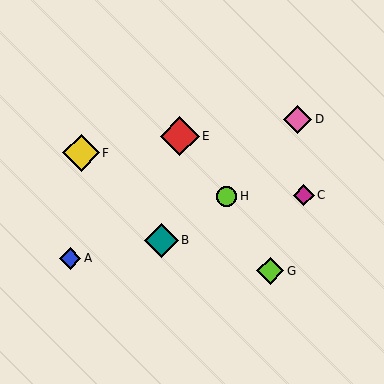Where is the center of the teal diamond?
The center of the teal diamond is at (161, 240).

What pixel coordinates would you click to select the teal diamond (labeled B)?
Click at (161, 240) to select the teal diamond B.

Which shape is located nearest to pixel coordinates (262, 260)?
The lime diamond (labeled G) at (270, 271) is nearest to that location.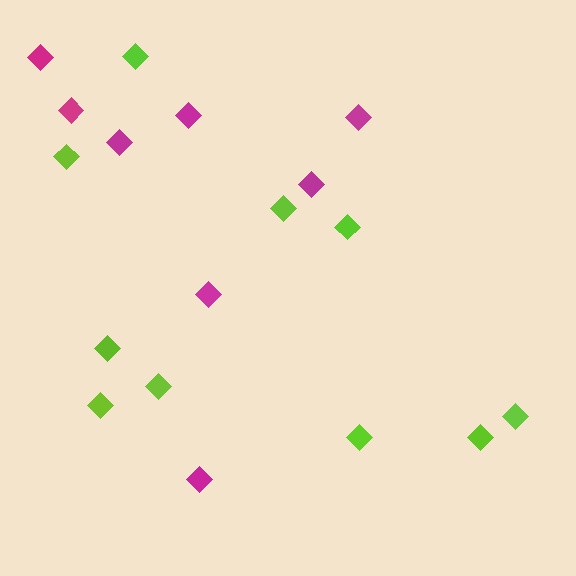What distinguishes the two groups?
There are 2 groups: one group of magenta diamonds (8) and one group of lime diamonds (10).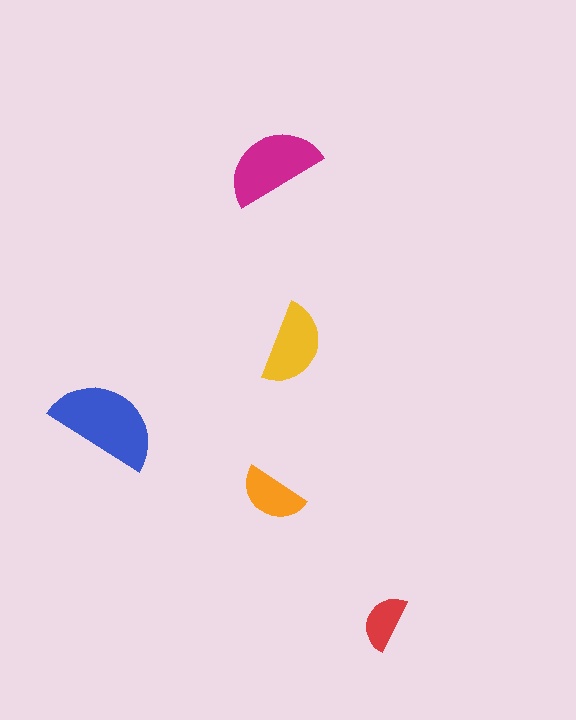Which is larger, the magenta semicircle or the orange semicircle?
The magenta one.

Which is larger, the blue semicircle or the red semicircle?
The blue one.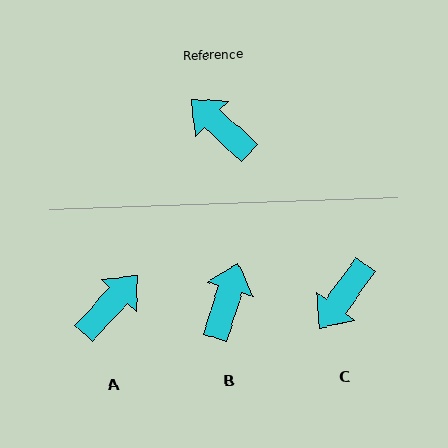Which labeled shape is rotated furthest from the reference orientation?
C, about 96 degrees away.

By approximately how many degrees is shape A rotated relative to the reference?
Approximately 90 degrees clockwise.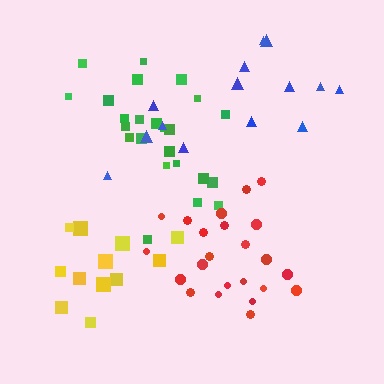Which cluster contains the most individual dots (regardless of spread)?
Green (24).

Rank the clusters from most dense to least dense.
red, green, yellow, blue.